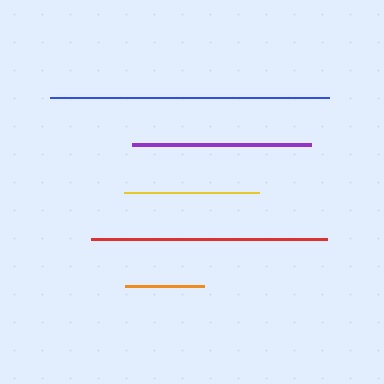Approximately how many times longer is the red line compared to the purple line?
The red line is approximately 1.3 times the length of the purple line.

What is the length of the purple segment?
The purple segment is approximately 179 pixels long.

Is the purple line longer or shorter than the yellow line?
The purple line is longer than the yellow line.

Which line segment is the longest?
The blue line is the longest at approximately 279 pixels.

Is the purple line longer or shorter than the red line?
The red line is longer than the purple line.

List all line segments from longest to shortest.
From longest to shortest: blue, red, purple, yellow, orange.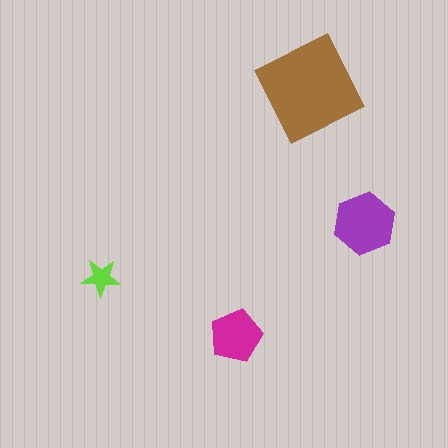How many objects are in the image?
There are 4 objects in the image.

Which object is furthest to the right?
The purple hexagon is rightmost.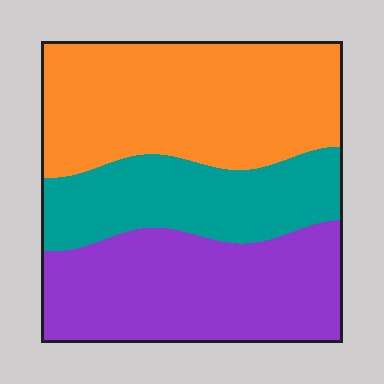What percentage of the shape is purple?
Purple covers about 35% of the shape.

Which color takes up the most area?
Orange, at roughly 40%.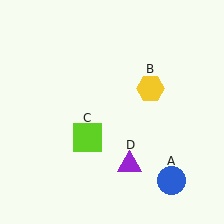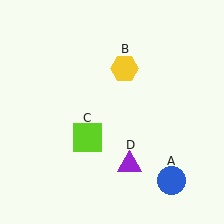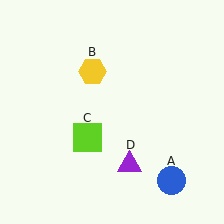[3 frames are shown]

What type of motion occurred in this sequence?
The yellow hexagon (object B) rotated counterclockwise around the center of the scene.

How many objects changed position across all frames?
1 object changed position: yellow hexagon (object B).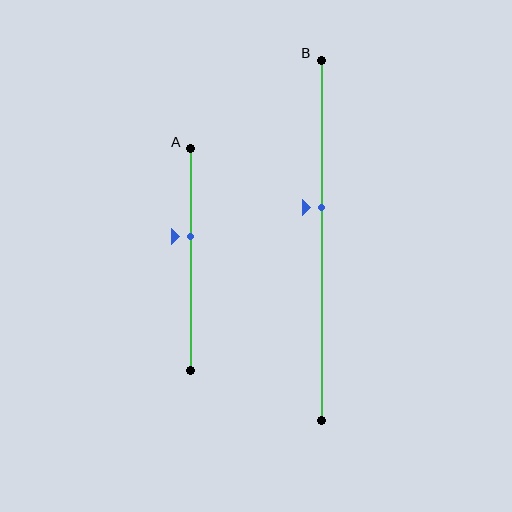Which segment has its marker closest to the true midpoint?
Segment B has its marker closest to the true midpoint.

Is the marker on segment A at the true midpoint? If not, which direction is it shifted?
No, the marker on segment A is shifted upward by about 10% of the segment length.